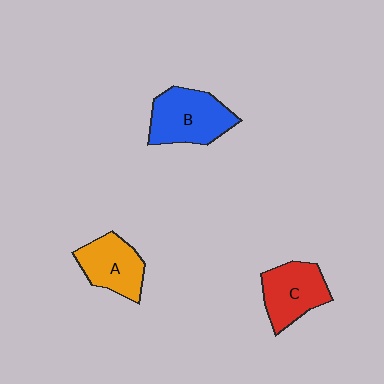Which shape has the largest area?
Shape B (blue).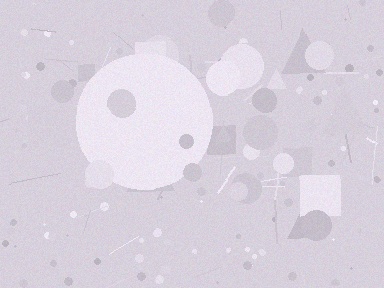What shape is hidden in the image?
A circle is hidden in the image.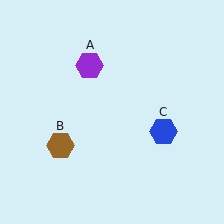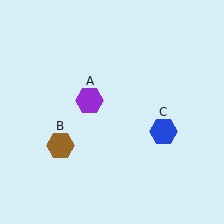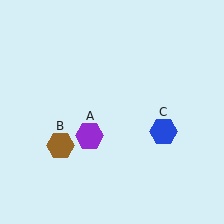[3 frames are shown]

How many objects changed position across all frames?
1 object changed position: purple hexagon (object A).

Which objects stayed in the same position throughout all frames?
Brown hexagon (object B) and blue hexagon (object C) remained stationary.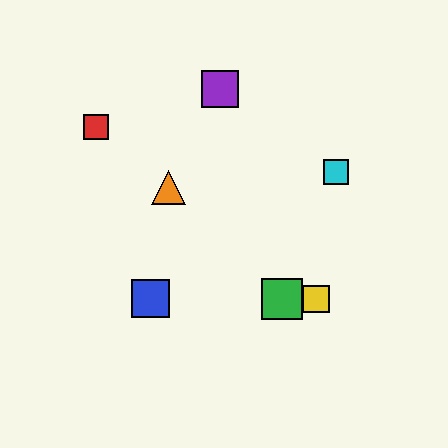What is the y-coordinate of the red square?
The red square is at y≈127.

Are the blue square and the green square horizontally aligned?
Yes, both are at y≈299.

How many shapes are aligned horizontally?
3 shapes (the blue square, the green square, the yellow square) are aligned horizontally.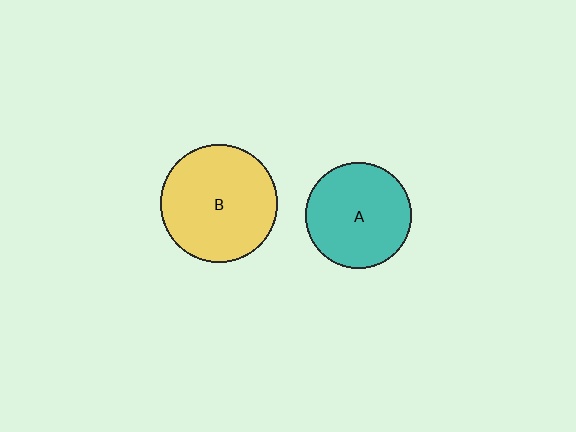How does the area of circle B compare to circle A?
Approximately 1.2 times.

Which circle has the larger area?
Circle B (yellow).